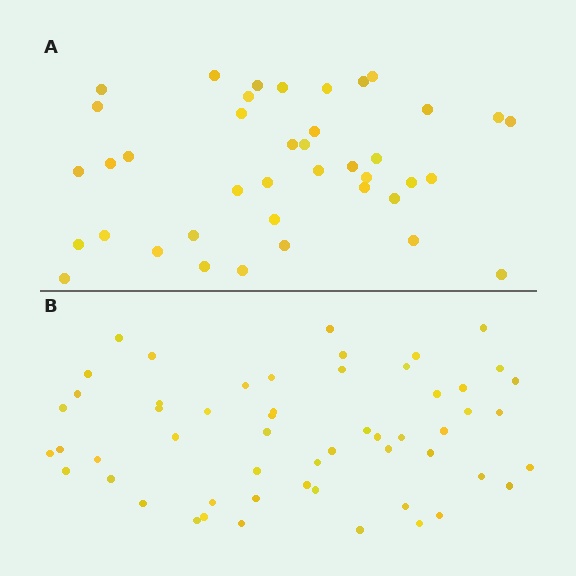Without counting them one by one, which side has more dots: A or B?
Region B (the bottom region) has more dots.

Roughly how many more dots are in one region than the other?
Region B has approximately 15 more dots than region A.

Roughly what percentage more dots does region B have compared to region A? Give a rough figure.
About 40% more.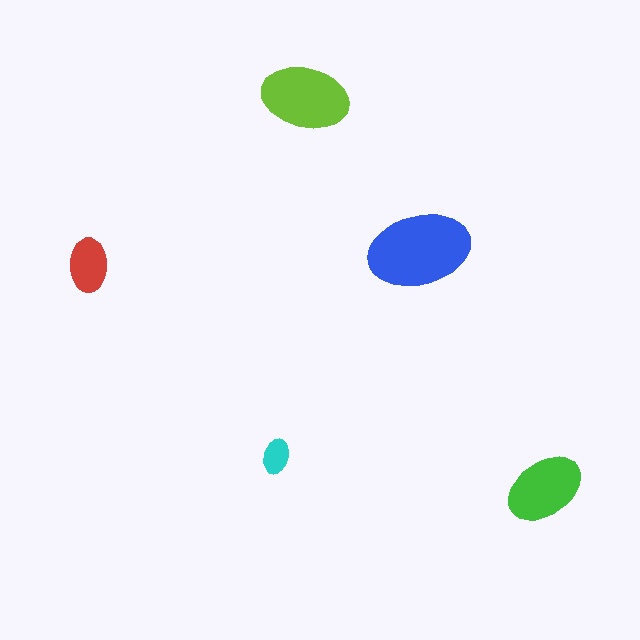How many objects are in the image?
There are 5 objects in the image.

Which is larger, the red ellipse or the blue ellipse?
The blue one.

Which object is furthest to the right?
The green ellipse is rightmost.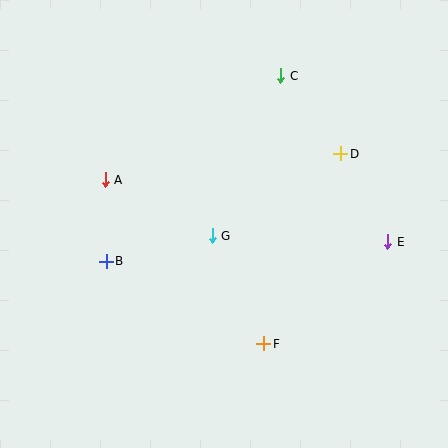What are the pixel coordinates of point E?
Point E is at (388, 242).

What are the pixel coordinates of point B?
Point B is at (106, 261).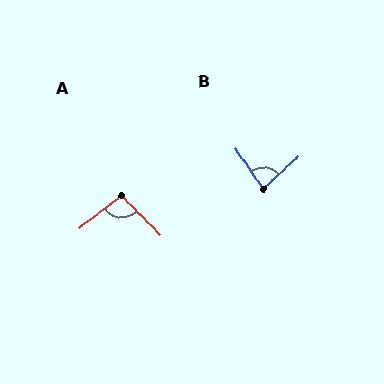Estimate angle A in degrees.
Approximately 97 degrees.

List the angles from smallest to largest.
B (82°), A (97°).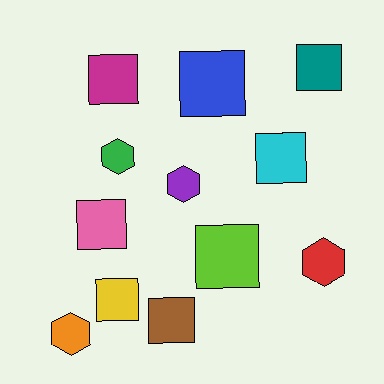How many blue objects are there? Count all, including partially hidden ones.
There is 1 blue object.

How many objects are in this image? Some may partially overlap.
There are 12 objects.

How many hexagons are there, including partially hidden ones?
There are 4 hexagons.